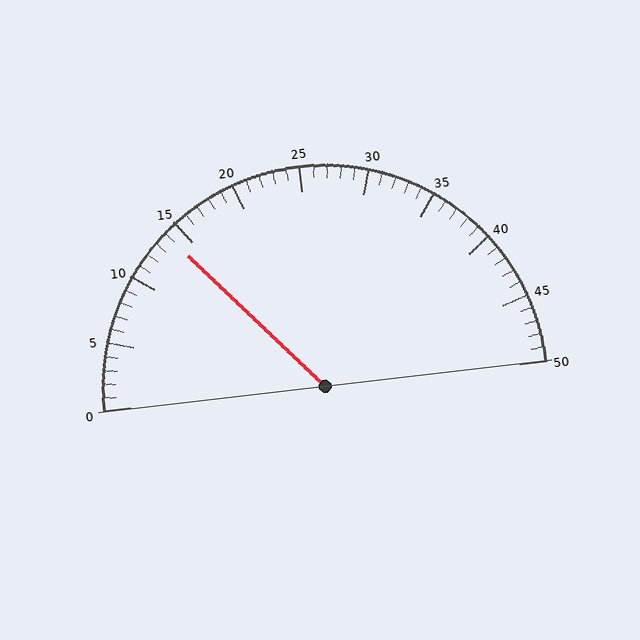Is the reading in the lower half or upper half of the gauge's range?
The reading is in the lower half of the range (0 to 50).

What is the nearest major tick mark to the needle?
The nearest major tick mark is 15.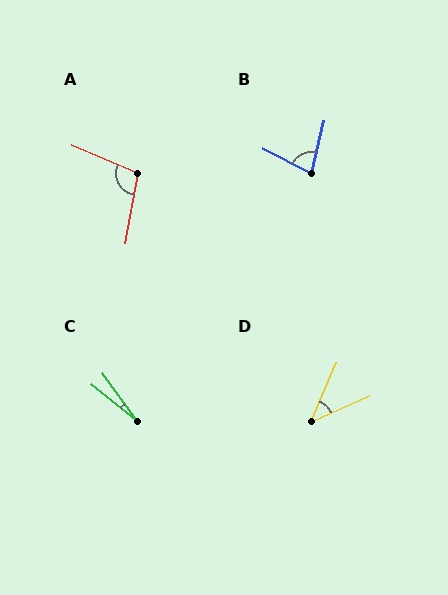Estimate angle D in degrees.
Approximately 43 degrees.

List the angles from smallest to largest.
C (15°), D (43°), B (76°), A (103°).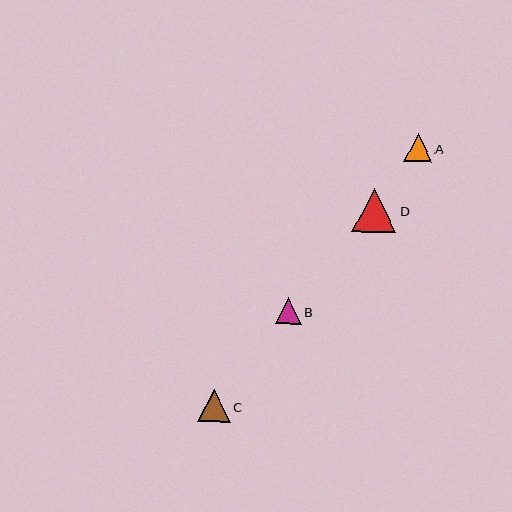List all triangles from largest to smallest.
From largest to smallest: D, C, A, B.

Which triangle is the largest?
Triangle D is the largest with a size of approximately 44 pixels.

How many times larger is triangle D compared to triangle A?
Triangle D is approximately 1.6 times the size of triangle A.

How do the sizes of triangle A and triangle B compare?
Triangle A and triangle B are approximately the same size.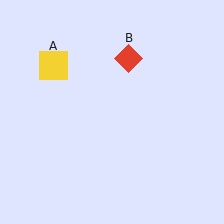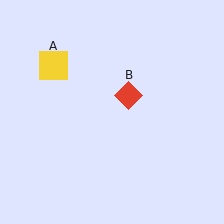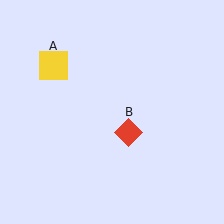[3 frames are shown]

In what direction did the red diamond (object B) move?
The red diamond (object B) moved down.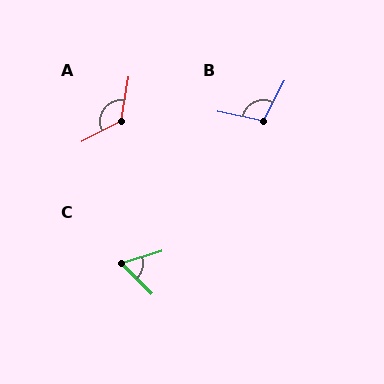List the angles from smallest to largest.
C (62°), B (107°), A (127°).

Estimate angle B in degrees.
Approximately 107 degrees.